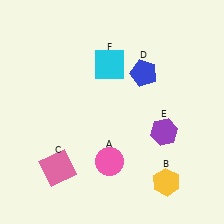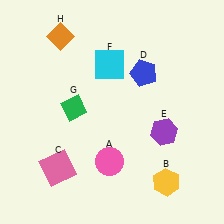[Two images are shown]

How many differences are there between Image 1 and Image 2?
There are 2 differences between the two images.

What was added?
A green diamond (G), an orange diamond (H) were added in Image 2.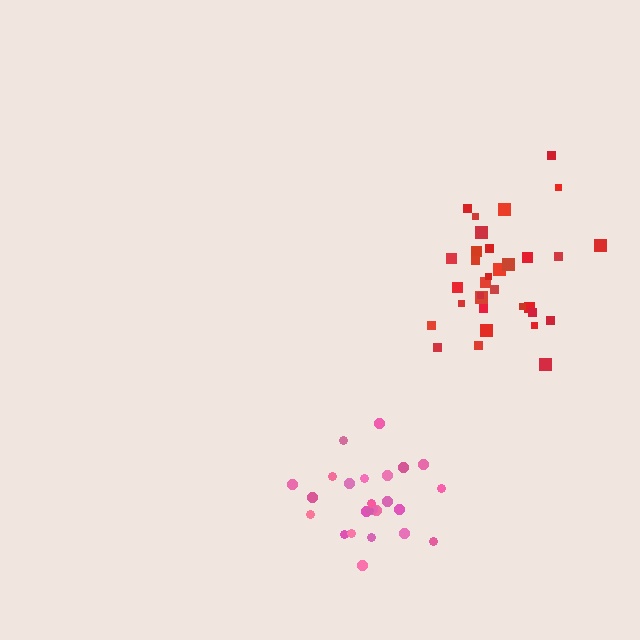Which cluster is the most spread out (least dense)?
Pink.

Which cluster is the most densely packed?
Red.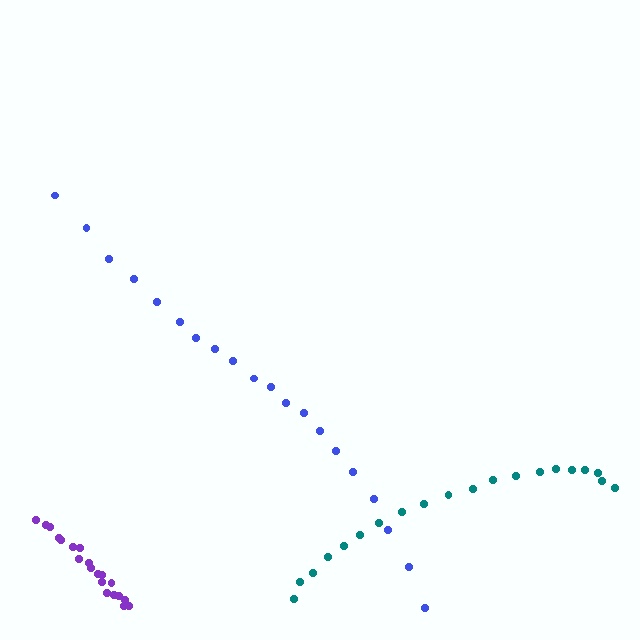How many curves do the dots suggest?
There are 3 distinct paths.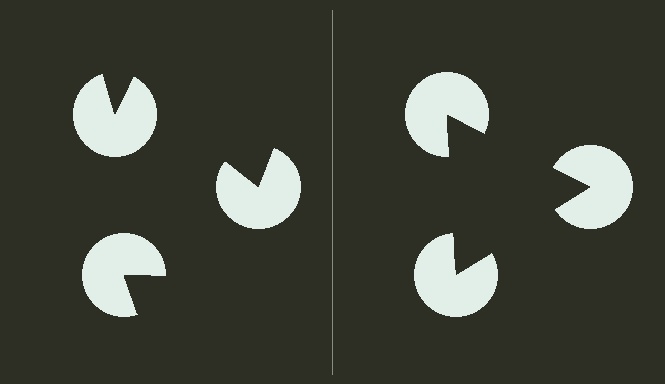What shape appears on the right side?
An illusory triangle.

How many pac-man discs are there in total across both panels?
6 — 3 on each side.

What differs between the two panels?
The pac-man discs are positioned identically on both sides; only the wedge orientations differ. On the right they align to a triangle; on the left they are misaligned.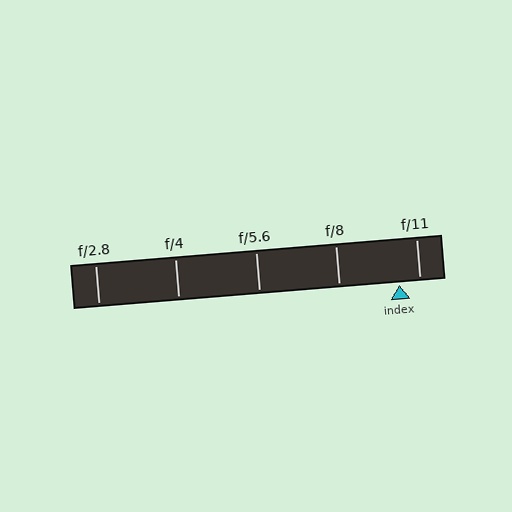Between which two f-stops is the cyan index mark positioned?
The index mark is between f/8 and f/11.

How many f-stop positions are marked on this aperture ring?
There are 5 f-stop positions marked.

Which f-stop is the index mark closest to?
The index mark is closest to f/11.